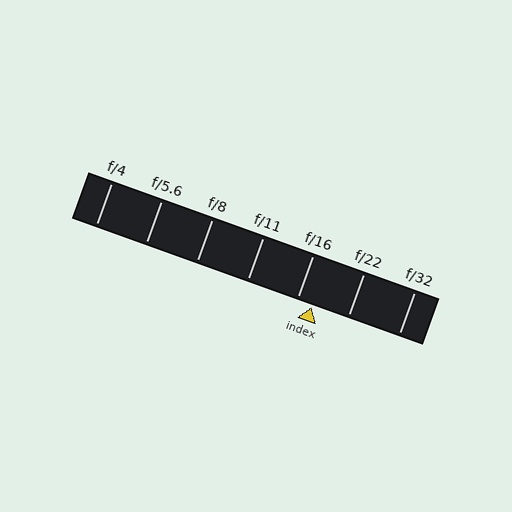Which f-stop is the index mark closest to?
The index mark is closest to f/16.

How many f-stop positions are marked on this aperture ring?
There are 7 f-stop positions marked.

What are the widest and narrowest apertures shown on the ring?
The widest aperture shown is f/4 and the narrowest is f/32.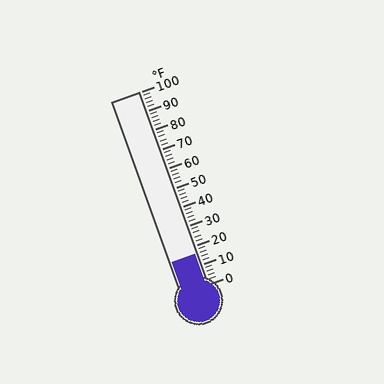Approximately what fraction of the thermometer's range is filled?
The thermometer is filled to approximately 15% of its range.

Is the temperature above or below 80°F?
The temperature is below 80°F.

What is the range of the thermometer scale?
The thermometer scale ranges from 0°F to 100°F.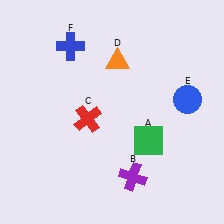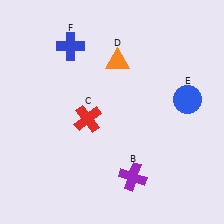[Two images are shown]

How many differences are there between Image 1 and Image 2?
There is 1 difference between the two images.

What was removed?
The green square (A) was removed in Image 2.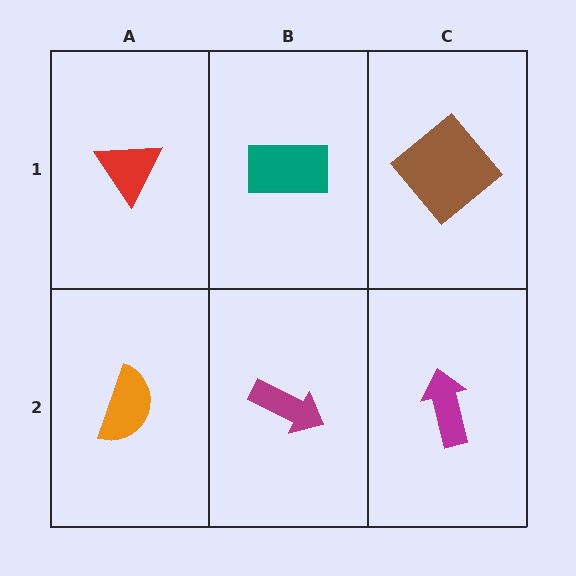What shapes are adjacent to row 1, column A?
An orange semicircle (row 2, column A), a teal rectangle (row 1, column B).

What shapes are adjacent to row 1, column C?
A magenta arrow (row 2, column C), a teal rectangle (row 1, column B).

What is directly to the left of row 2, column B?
An orange semicircle.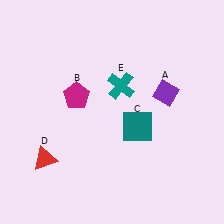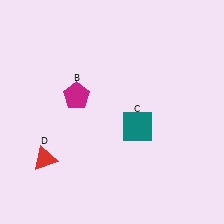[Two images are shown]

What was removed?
The teal cross (E), the purple diamond (A) were removed in Image 2.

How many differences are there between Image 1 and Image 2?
There are 2 differences between the two images.